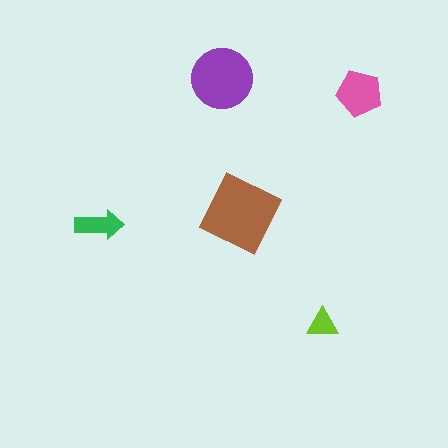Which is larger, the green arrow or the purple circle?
The purple circle.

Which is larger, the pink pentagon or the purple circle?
The purple circle.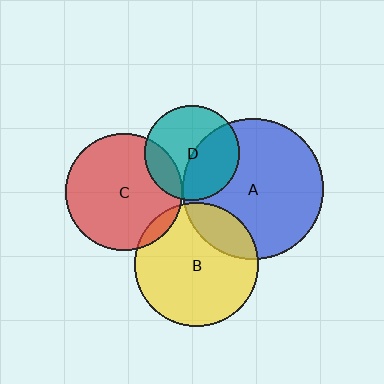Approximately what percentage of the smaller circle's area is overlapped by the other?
Approximately 20%.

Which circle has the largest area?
Circle A (blue).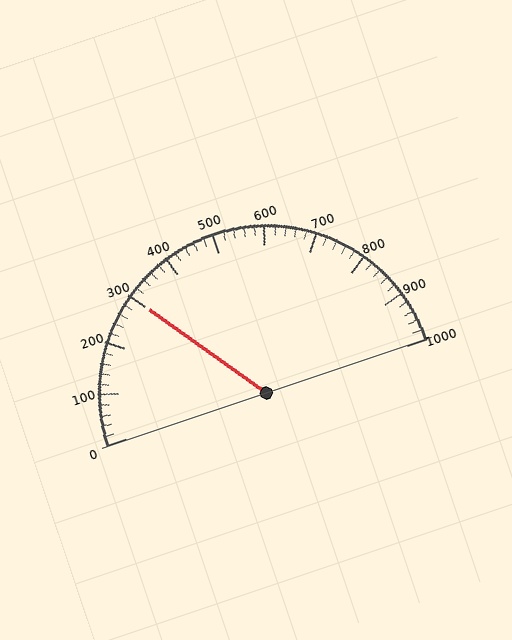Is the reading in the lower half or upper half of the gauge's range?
The reading is in the lower half of the range (0 to 1000).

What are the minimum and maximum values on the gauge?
The gauge ranges from 0 to 1000.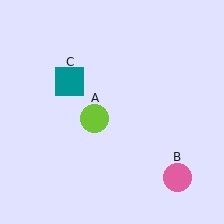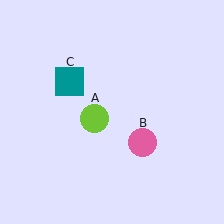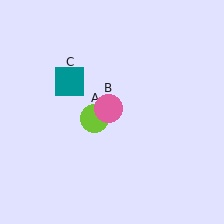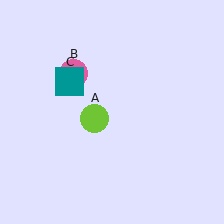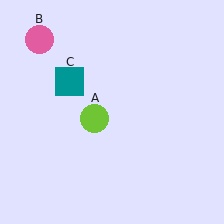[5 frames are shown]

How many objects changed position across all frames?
1 object changed position: pink circle (object B).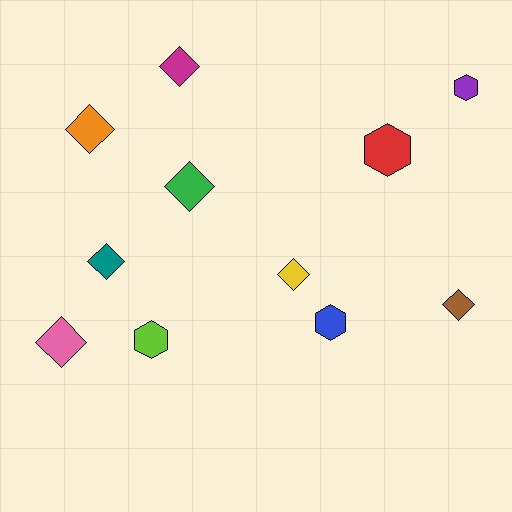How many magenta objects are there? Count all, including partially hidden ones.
There is 1 magenta object.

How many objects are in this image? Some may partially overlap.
There are 11 objects.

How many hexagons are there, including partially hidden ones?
There are 4 hexagons.